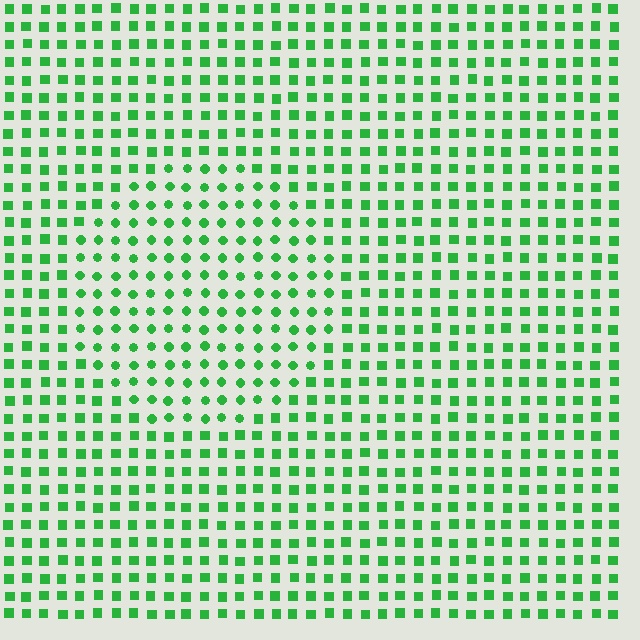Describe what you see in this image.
The image is filled with small green elements arranged in a uniform grid. A circle-shaped region contains circles, while the surrounding area contains squares. The boundary is defined purely by the change in element shape.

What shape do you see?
I see a circle.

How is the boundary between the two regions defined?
The boundary is defined by a change in element shape: circles inside vs. squares outside. All elements share the same color and spacing.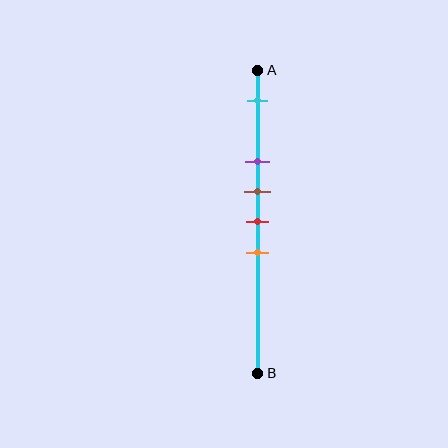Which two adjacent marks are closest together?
The brown and red marks are the closest adjacent pair.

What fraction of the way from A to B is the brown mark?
The brown mark is approximately 40% (0.4) of the way from A to B.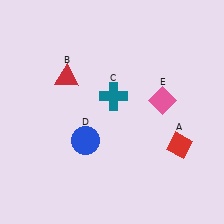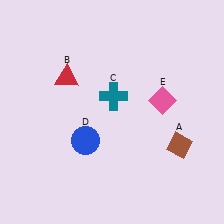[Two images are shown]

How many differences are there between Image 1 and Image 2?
There is 1 difference between the two images.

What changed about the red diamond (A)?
In Image 1, A is red. In Image 2, it changed to brown.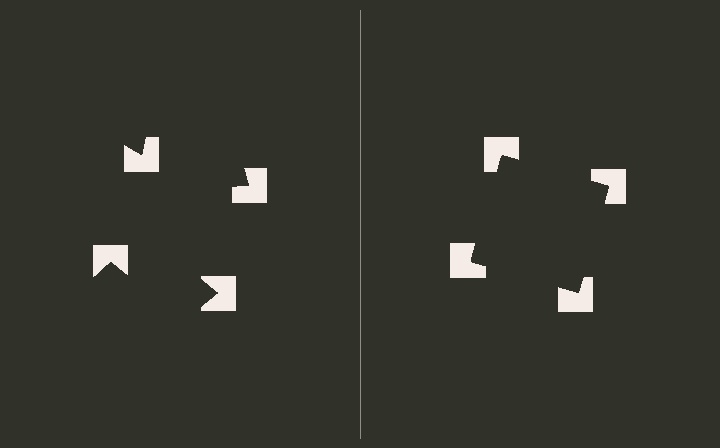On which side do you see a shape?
An illusory square appears on the right side. On the left side the wedge cuts are rotated, so no coherent shape forms.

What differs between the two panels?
The notched squares are positioned identically on both sides; only the wedge orientations differ. On the right they align to a square; on the left they are misaligned.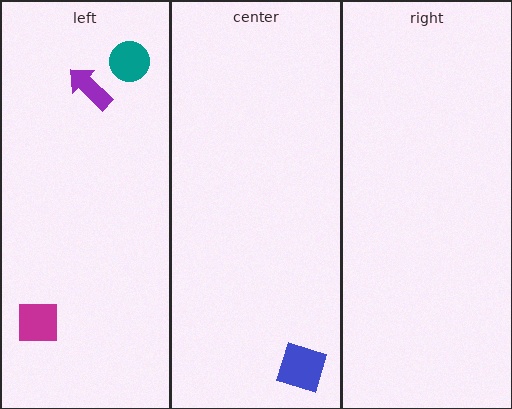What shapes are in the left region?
The purple arrow, the teal circle, the magenta square.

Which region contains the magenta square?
The left region.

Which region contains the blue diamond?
The center region.